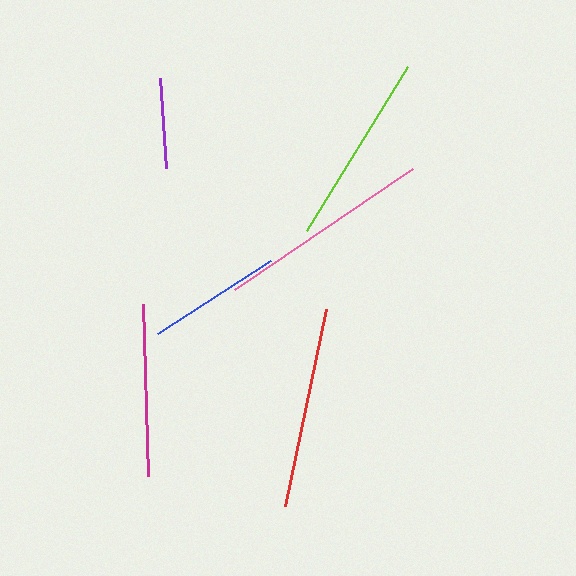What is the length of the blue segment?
The blue segment is approximately 135 pixels long.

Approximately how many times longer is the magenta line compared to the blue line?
The magenta line is approximately 1.3 times the length of the blue line.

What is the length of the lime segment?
The lime segment is approximately 192 pixels long.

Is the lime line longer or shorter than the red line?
The red line is longer than the lime line.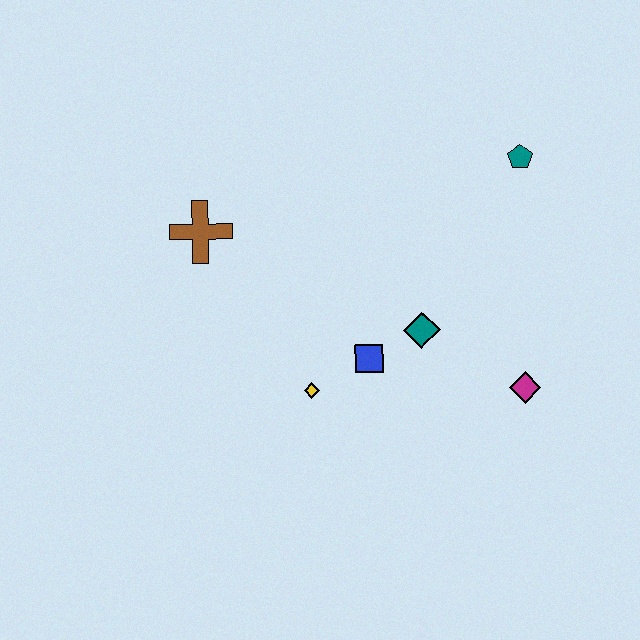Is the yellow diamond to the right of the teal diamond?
No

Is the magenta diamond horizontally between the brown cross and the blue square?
No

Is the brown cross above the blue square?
Yes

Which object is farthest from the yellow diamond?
The teal pentagon is farthest from the yellow diamond.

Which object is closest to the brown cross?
The yellow diamond is closest to the brown cross.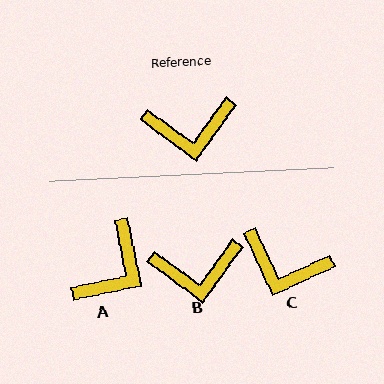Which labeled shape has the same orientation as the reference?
B.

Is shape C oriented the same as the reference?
No, it is off by about 29 degrees.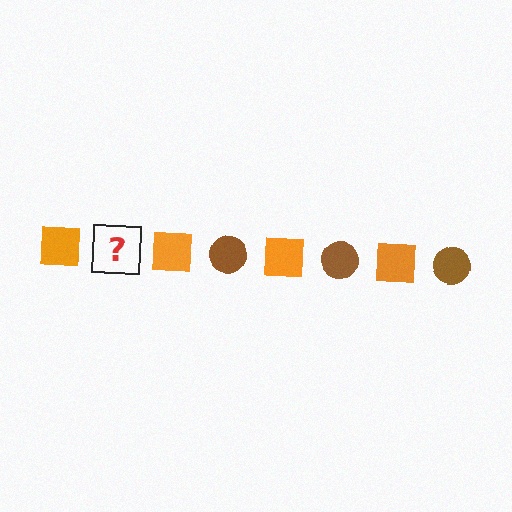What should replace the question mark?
The question mark should be replaced with a brown circle.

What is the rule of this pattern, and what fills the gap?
The rule is that the pattern alternates between orange square and brown circle. The gap should be filled with a brown circle.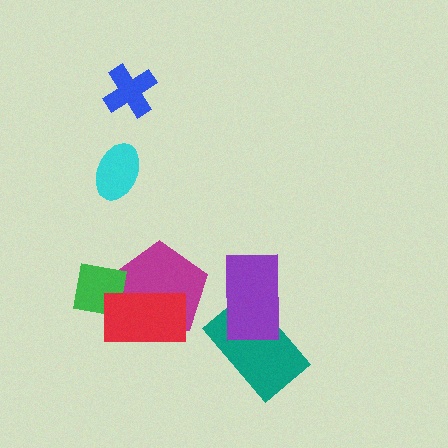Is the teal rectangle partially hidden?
Yes, it is partially covered by another shape.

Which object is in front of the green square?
The red rectangle is in front of the green square.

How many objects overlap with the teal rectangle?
1 object overlaps with the teal rectangle.